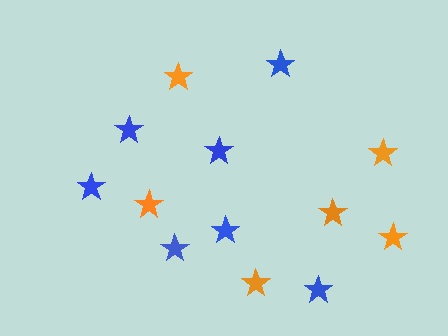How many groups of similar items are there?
There are 2 groups: one group of orange stars (6) and one group of blue stars (7).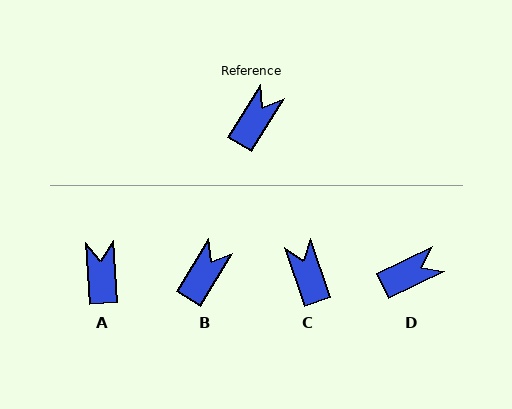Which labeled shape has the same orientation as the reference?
B.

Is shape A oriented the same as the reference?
No, it is off by about 35 degrees.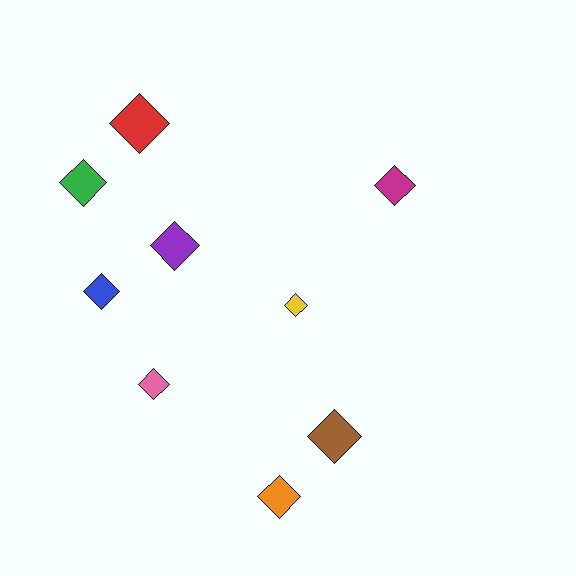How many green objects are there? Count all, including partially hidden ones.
There is 1 green object.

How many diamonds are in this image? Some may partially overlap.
There are 9 diamonds.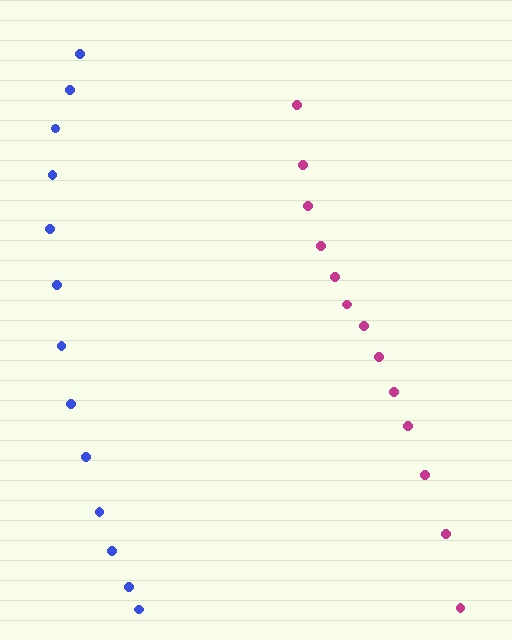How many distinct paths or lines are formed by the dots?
There are 2 distinct paths.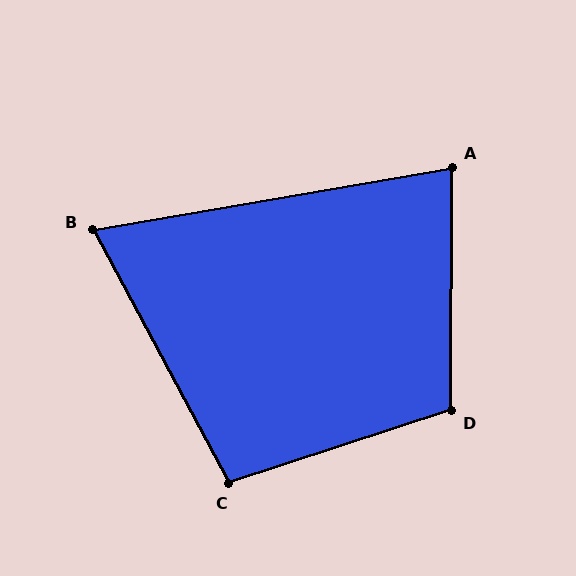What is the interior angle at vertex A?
Approximately 80 degrees (acute).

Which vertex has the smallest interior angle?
B, at approximately 72 degrees.